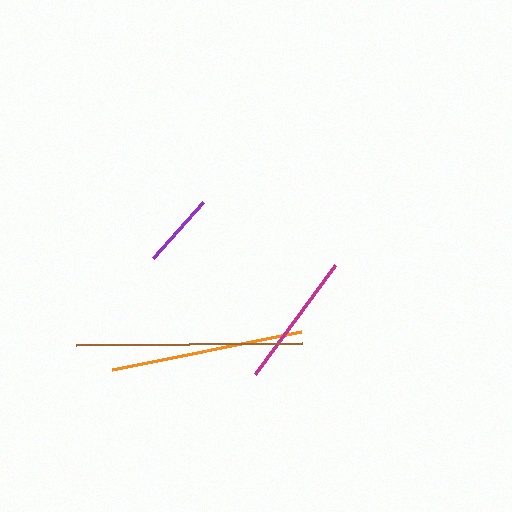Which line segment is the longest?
The brown line is the longest at approximately 226 pixels.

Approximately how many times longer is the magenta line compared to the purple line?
The magenta line is approximately 1.8 times the length of the purple line.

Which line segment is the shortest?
The purple line is the shortest at approximately 75 pixels.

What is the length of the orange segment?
The orange segment is approximately 193 pixels long.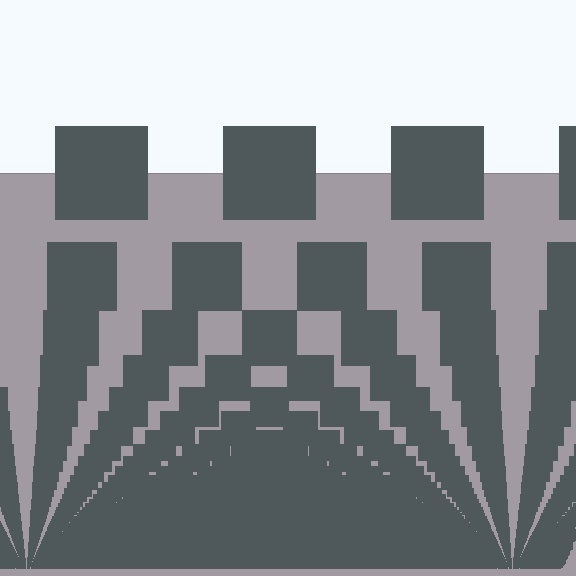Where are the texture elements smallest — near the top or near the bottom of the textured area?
Near the bottom.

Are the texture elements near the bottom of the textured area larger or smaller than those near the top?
Smaller. The gradient is inverted — elements near the bottom are smaller and denser.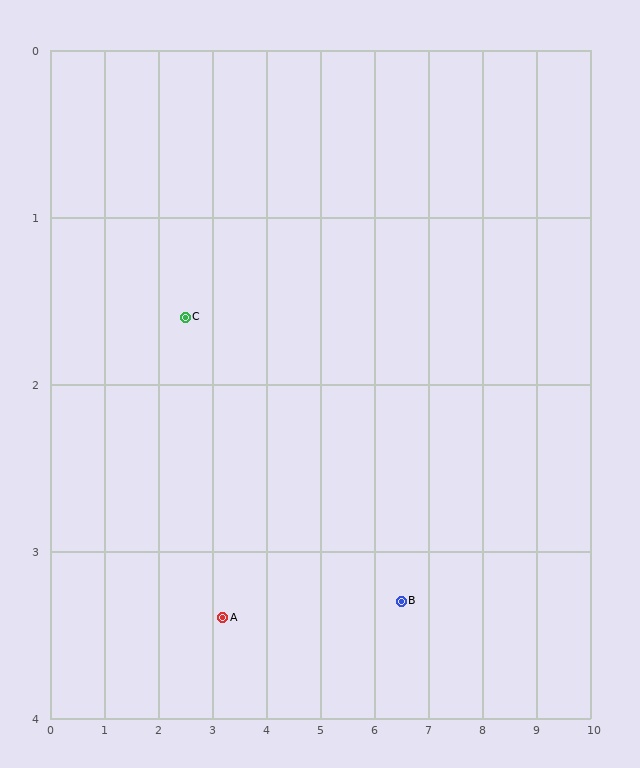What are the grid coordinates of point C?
Point C is at approximately (2.5, 1.6).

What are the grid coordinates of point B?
Point B is at approximately (6.5, 3.3).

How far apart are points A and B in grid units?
Points A and B are about 3.3 grid units apart.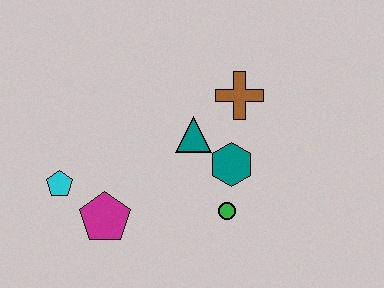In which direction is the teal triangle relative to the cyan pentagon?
The teal triangle is to the right of the cyan pentagon.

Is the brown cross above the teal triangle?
Yes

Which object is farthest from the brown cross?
The cyan pentagon is farthest from the brown cross.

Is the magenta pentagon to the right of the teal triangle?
No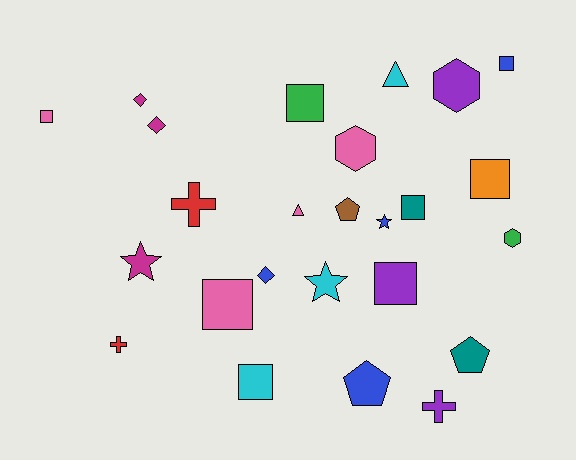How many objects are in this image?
There are 25 objects.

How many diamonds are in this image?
There are 3 diamonds.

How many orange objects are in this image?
There is 1 orange object.